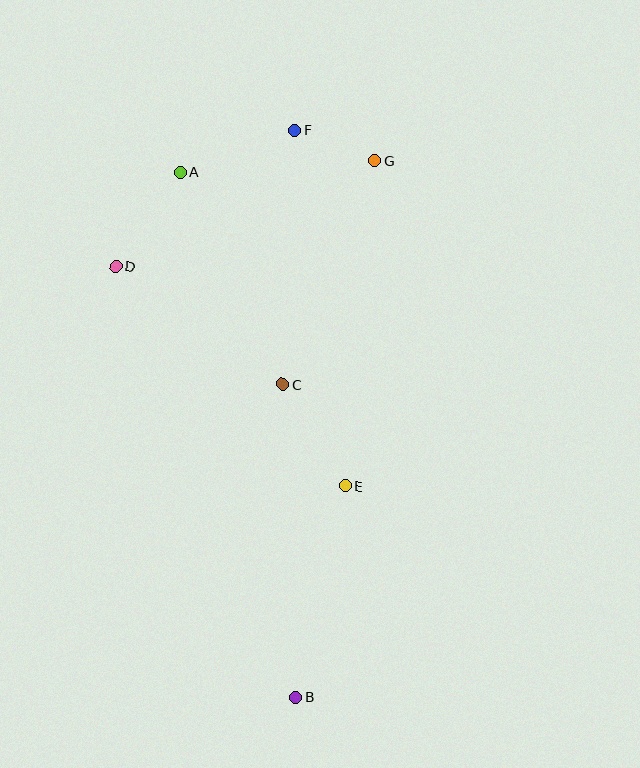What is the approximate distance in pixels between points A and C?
The distance between A and C is approximately 235 pixels.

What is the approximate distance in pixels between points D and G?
The distance between D and G is approximately 280 pixels.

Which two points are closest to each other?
Points F and G are closest to each other.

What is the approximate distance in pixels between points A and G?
The distance between A and G is approximately 195 pixels.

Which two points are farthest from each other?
Points B and F are farthest from each other.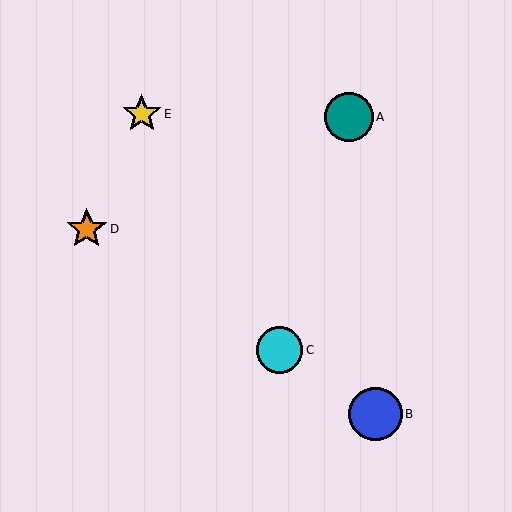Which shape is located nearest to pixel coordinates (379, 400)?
The blue circle (labeled B) at (375, 414) is nearest to that location.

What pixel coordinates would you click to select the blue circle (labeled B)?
Click at (375, 414) to select the blue circle B.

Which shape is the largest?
The blue circle (labeled B) is the largest.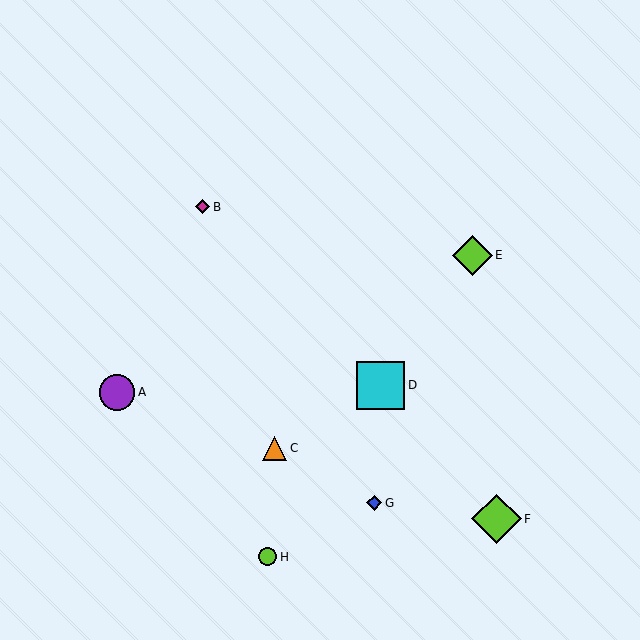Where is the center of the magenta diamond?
The center of the magenta diamond is at (203, 207).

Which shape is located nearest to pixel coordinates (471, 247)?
The lime diamond (labeled E) at (472, 255) is nearest to that location.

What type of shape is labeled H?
Shape H is a lime circle.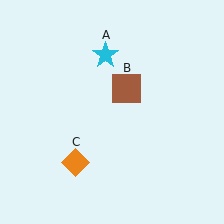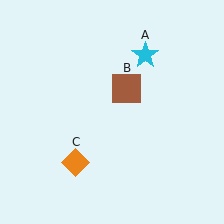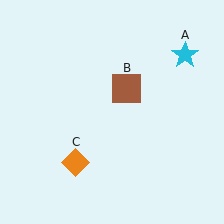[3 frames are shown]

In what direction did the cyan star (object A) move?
The cyan star (object A) moved right.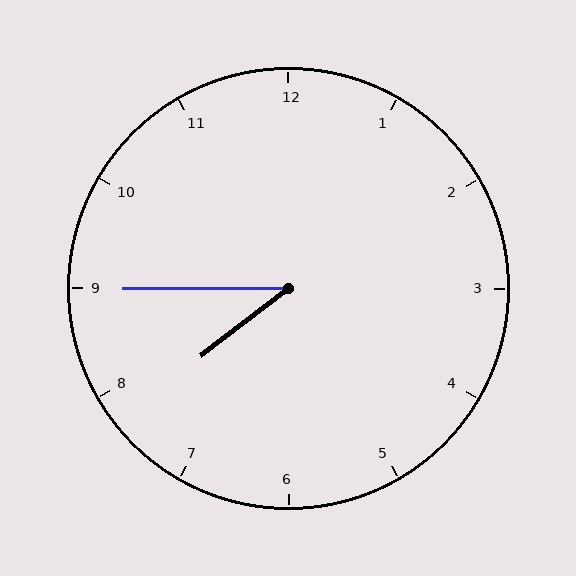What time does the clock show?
7:45.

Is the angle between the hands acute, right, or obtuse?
It is acute.